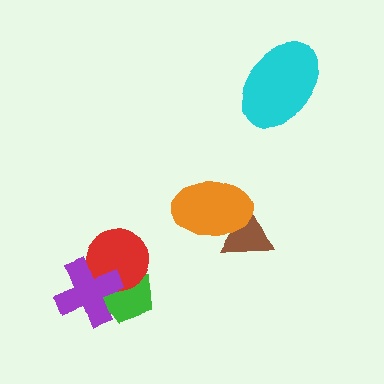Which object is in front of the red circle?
The purple cross is in front of the red circle.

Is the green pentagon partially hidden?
Yes, it is partially covered by another shape.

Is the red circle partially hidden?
Yes, it is partially covered by another shape.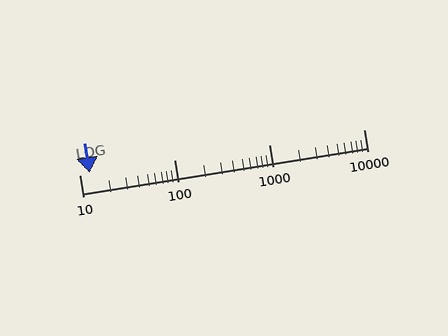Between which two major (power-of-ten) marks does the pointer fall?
The pointer is between 10 and 100.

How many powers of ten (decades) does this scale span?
The scale spans 3 decades, from 10 to 10000.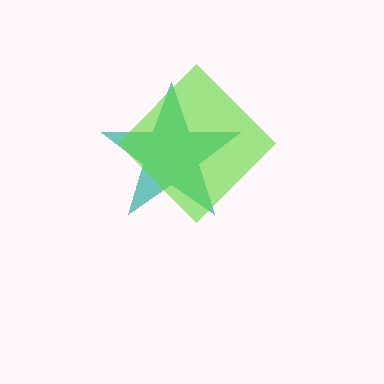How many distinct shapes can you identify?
There are 2 distinct shapes: a teal star, a lime diamond.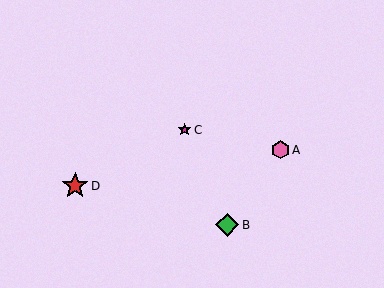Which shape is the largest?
The red star (labeled D) is the largest.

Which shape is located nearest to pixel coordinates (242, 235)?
The green diamond (labeled B) at (227, 225) is nearest to that location.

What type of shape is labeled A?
Shape A is a pink hexagon.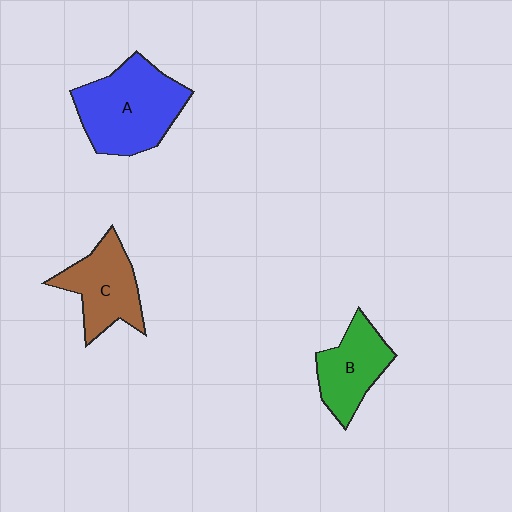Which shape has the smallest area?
Shape B (green).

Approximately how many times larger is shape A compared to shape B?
Approximately 1.6 times.